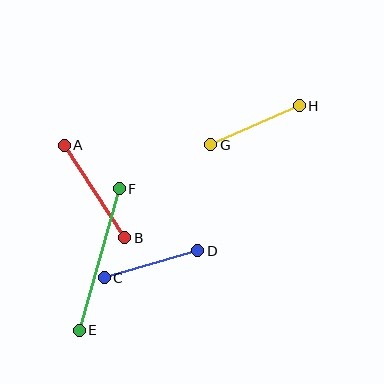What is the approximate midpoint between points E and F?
The midpoint is at approximately (99, 259) pixels.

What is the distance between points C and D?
The distance is approximately 97 pixels.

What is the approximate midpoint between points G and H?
The midpoint is at approximately (255, 125) pixels.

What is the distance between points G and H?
The distance is approximately 96 pixels.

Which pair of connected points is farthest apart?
Points E and F are farthest apart.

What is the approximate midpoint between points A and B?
The midpoint is at approximately (95, 192) pixels.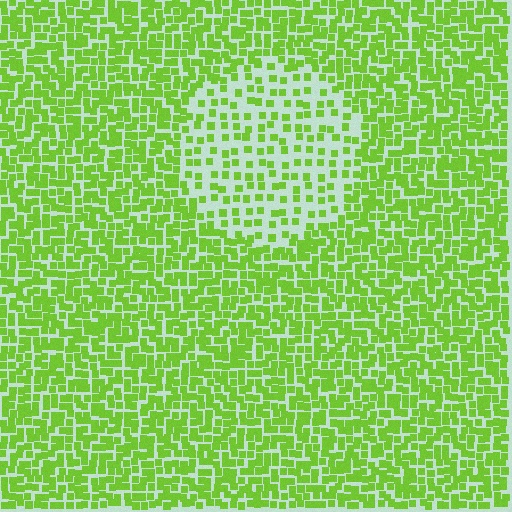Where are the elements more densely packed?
The elements are more densely packed outside the circle boundary.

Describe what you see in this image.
The image contains small lime elements arranged at two different densities. A circle-shaped region is visible where the elements are less densely packed than the surrounding area.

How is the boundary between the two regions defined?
The boundary is defined by a change in element density (approximately 2.2x ratio). All elements are the same color, size, and shape.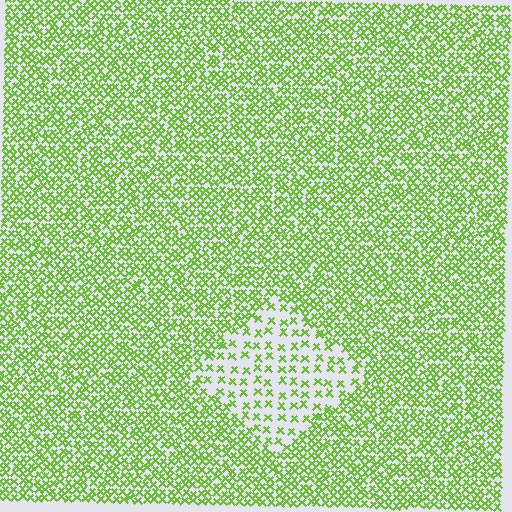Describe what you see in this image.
The image contains small lime elements arranged at two different densities. A diamond-shaped region is visible where the elements are less densely packed than the surrounding area.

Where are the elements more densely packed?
The elements are more densely packed outside the diamond boundary.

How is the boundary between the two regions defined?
The boundary is defined by a change in element density (approximately 2.4x ratio). All elements are the same color, size, and shape.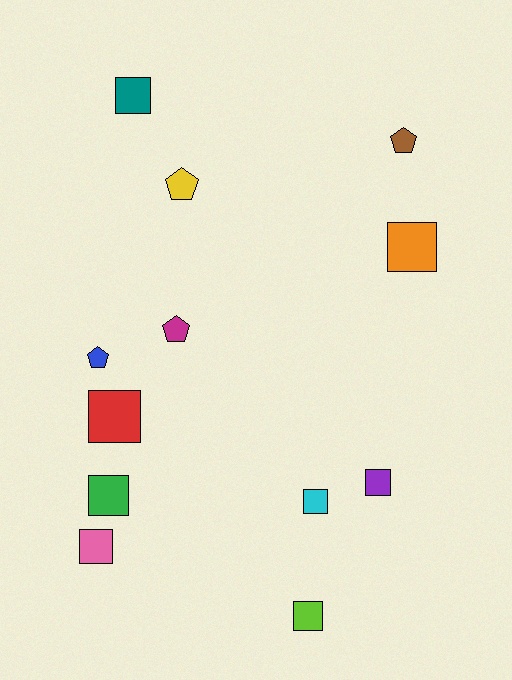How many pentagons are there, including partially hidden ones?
There are 4 pentagons.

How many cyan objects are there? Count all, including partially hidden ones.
There is 1 cyan object.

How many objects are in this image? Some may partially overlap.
There are 12 objects.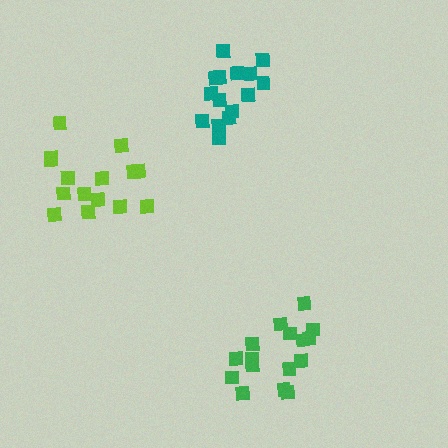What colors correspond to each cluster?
The clusters are colored: teal, green, lime.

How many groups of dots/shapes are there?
There are 3 groups.